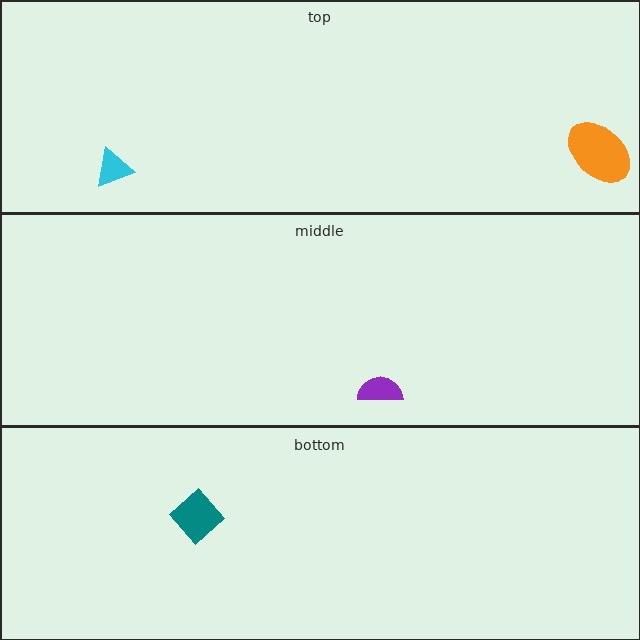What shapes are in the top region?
The orange ellipse, the cyan triangle.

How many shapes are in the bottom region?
1.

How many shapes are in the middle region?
1.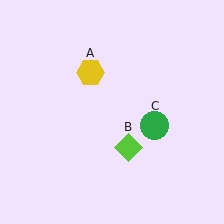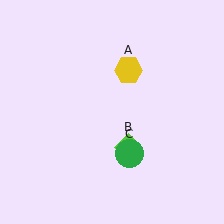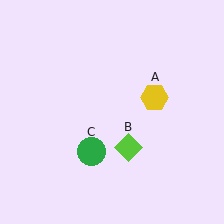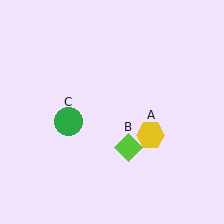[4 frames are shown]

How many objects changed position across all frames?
2 objects changed position: yellow hexagon (object A), green circle (object C).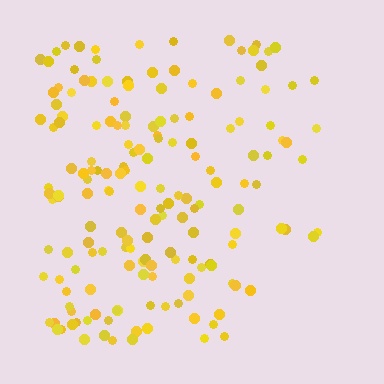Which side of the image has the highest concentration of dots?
The left.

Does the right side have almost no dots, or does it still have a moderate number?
Still a moderate number, just noticeably fewer than the left.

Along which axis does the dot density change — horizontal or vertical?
Horizontal.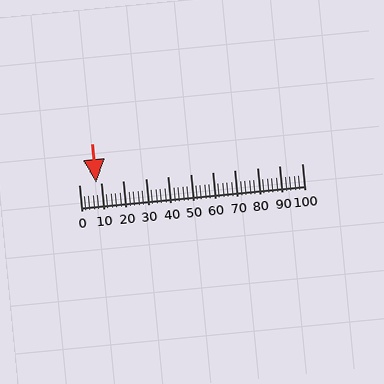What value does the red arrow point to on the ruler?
The red arrow points to approximately 8.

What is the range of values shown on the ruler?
The ruler shows values from 0 to 100.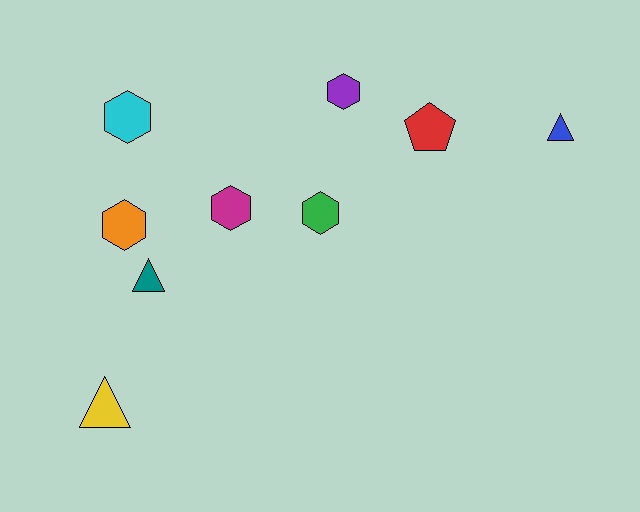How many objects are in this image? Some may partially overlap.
There are 9 objects.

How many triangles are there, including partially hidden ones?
There are 3 triangles.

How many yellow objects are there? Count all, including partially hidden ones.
There is 1 yellow object.